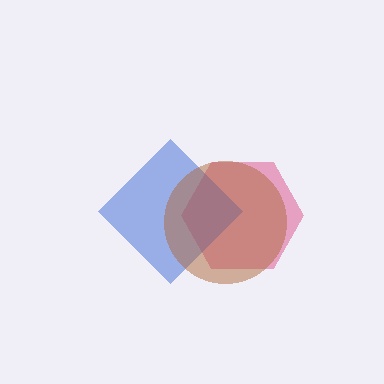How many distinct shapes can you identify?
There are 3 distinct shapes: a pink hexagon, a blue diamond, a brown circle.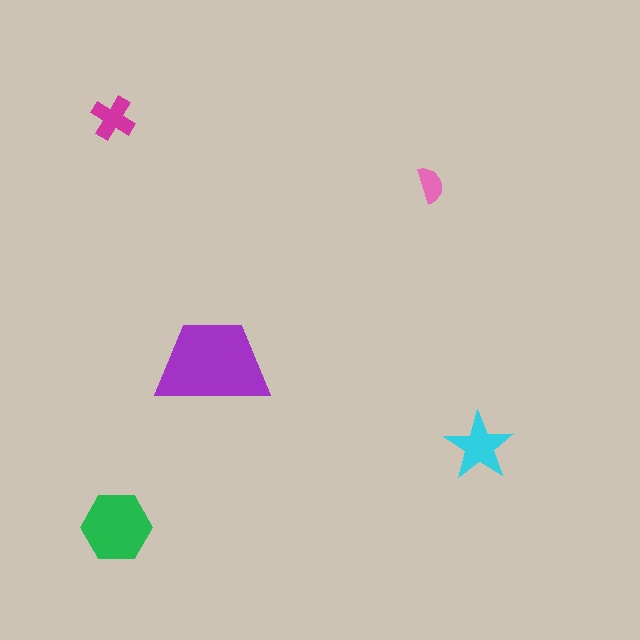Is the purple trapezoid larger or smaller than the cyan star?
Larger.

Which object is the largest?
The purple trapezoid.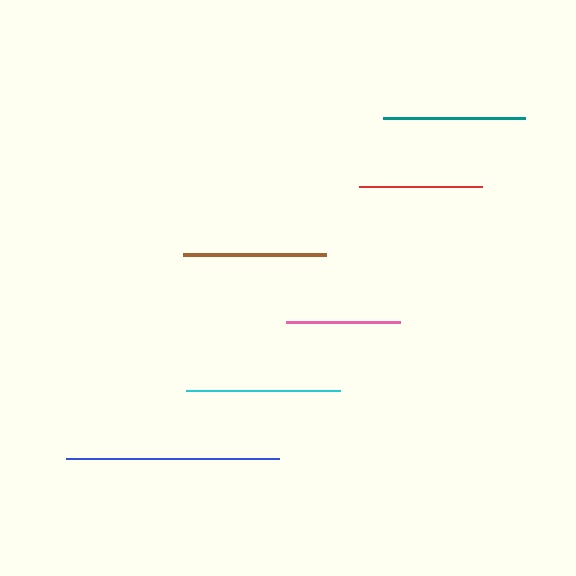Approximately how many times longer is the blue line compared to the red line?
The blue line is approximately 1.7 times the length of the red line.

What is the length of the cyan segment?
The cyan segment is approximately 154 pixels long.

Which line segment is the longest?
The blue line is the longest at approximately 213 pixels.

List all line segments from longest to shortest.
From longest to shortest: blue, cyan, brown, teal, red, pink.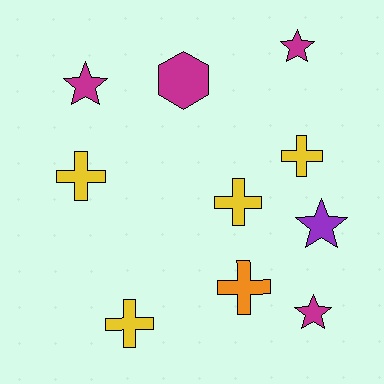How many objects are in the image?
There are 10 objects.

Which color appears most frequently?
Magenta, with 4 objects.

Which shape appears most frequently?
Cross, with 5 objects.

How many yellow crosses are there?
There are 4 yellow crosses.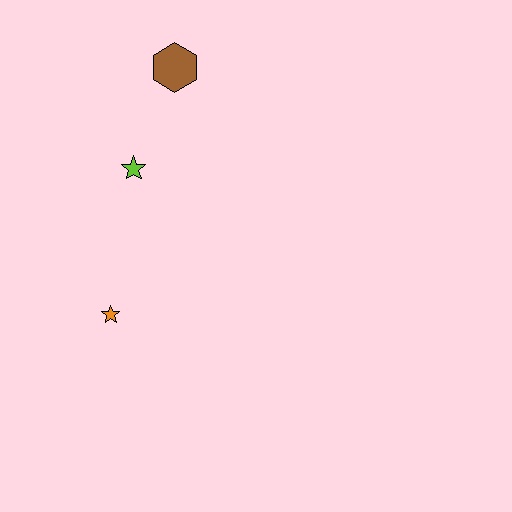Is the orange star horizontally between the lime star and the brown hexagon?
No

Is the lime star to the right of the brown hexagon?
No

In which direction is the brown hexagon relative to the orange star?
The brown hexagon is above the orange star.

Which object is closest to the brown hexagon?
The lime star is closest to the brown hexagon.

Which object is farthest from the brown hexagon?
The orange star is farthest from the brown hexagon.